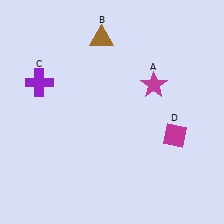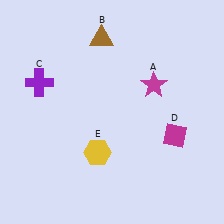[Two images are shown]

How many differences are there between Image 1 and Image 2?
There is 1 difference between the two images.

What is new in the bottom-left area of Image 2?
A yellow hexagon (E) was added in the bottom-left area of Image 2.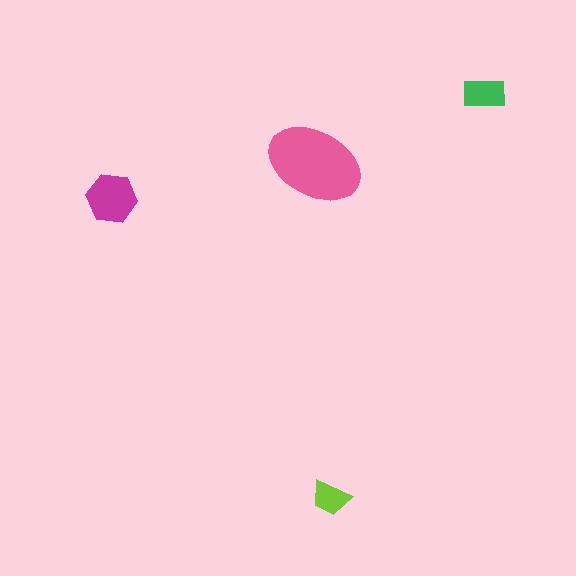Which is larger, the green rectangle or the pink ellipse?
The pink ellipse.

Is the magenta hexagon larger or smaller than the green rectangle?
Larger.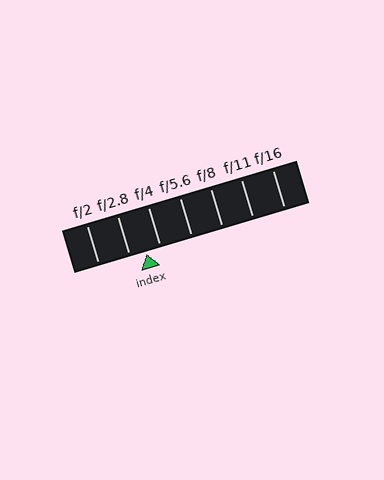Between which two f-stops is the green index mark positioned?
The index mark is between f/2.8 and f/4.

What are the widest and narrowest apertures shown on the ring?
The widest aperture shown is f/2 and the narrowest is f/16.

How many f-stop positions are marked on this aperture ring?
There are 7 f-stop positions marked.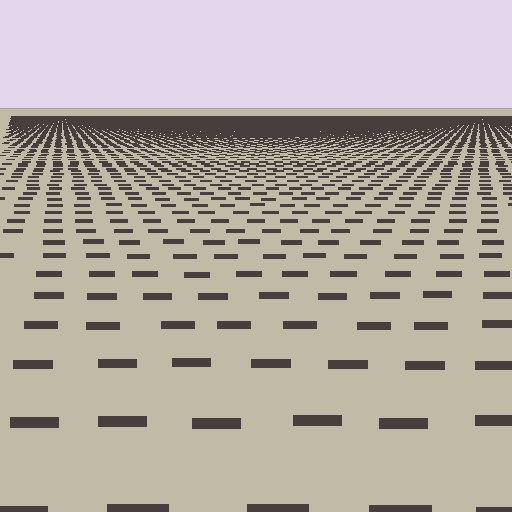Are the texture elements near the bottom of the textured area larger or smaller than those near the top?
Larger. Near the bottom, elements are closer to the viewer and appear at a bigger on-screen size.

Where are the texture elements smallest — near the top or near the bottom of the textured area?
Near the top.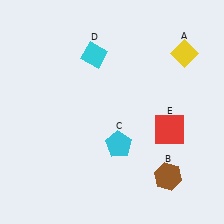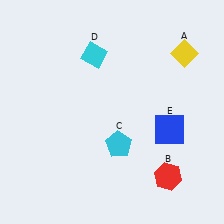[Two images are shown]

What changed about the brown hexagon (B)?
In Image 1, B is brown. In Image 2, it changed to red.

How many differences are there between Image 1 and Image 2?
There are 2 differences between the two images.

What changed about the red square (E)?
In Image 1, E is red. In Image 2, it changed to blue.